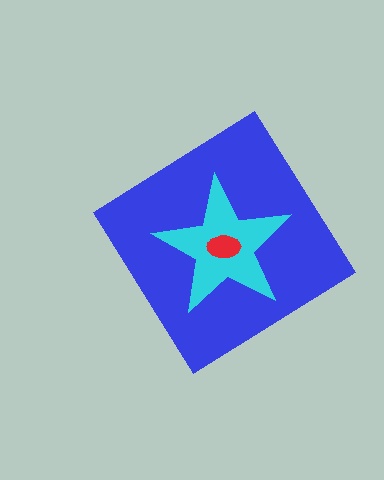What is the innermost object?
The red ellipse.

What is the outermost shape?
The blue diamond.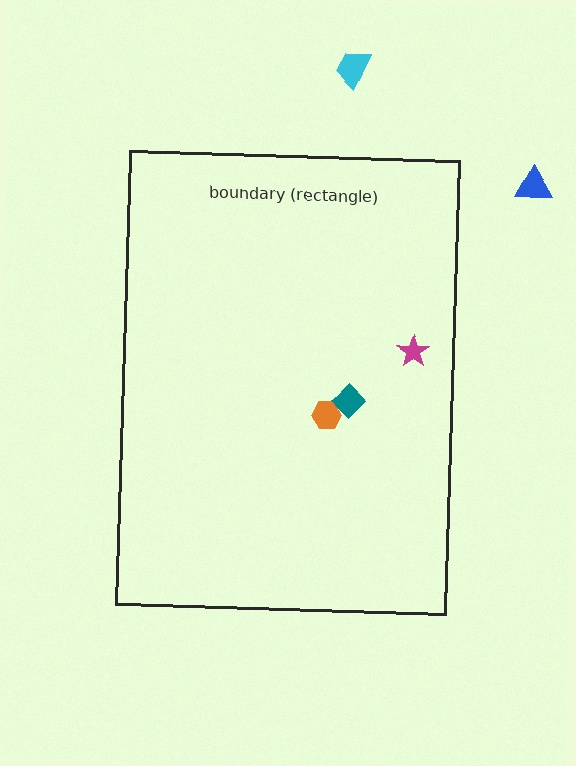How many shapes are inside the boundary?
3 inside, 2 outside.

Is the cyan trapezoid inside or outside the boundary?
Outside.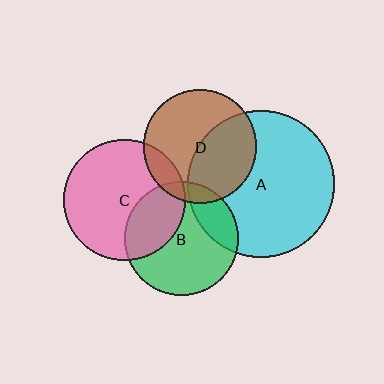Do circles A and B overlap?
Yes.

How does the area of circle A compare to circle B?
Approximately 1.6 times.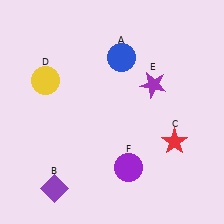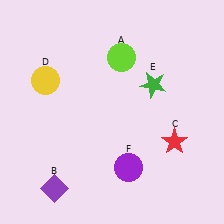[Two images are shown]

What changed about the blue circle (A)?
In Image 1, A is blue. In Image 2, it changed to lime.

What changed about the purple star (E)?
In Image 1, E is purple. In Image 2, it changed to green.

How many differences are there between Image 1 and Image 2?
There are 2 differences between the two images.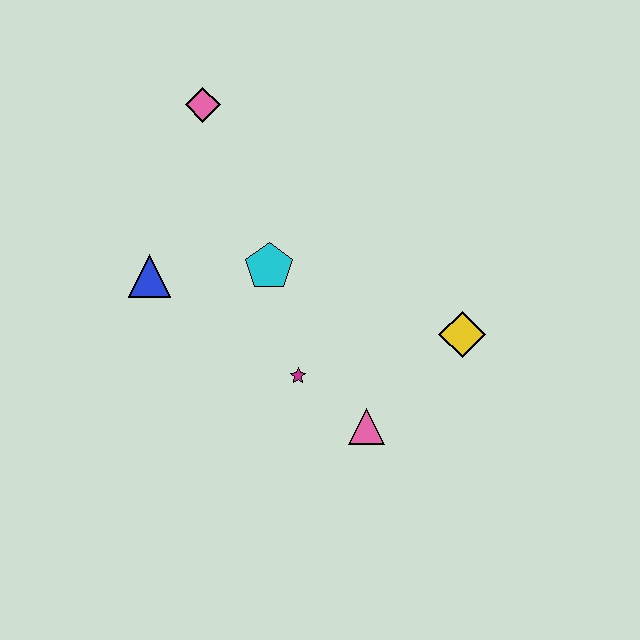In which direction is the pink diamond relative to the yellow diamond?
The pink diamond is to the left of the yellow diamond.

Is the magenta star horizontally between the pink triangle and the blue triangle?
Yes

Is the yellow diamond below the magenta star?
No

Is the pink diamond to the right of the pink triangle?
No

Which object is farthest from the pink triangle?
The pink diamond is farthest from the pink triangle.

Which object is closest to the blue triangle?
The cyan pentagon is closest to the blue triangle.